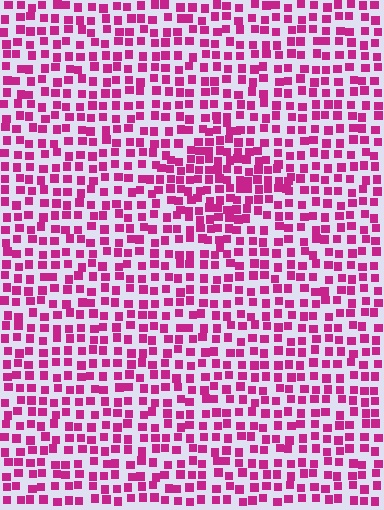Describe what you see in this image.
The image contains small magenta elements arranged at two different densities. A diamond-shaped region is visible where the elements are more densely packed than the surrounding area.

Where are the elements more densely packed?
The elements are more densely packed inside the diamond boundary.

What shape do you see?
I see a diamond.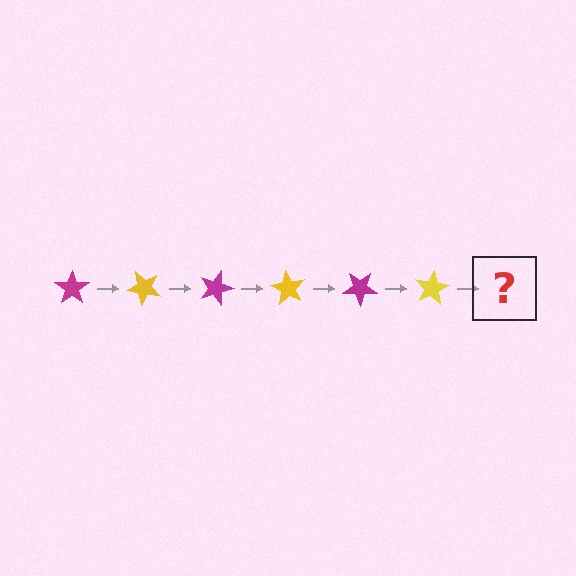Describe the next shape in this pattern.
It should be a magenta star, rotated 270 degrees from the start.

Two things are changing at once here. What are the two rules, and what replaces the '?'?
The two rules are that it rotates 45 degrees each step and the color cycles through magenta and yellow. The '?' should be a magenta star, rotated 270 degrees from the start.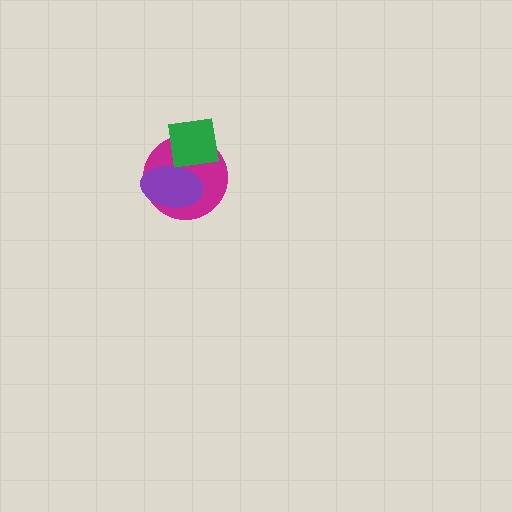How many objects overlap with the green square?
2 objects overlap with the green square.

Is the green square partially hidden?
No, no other shape covers it.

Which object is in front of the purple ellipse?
The green square is in front of the purple ellipse.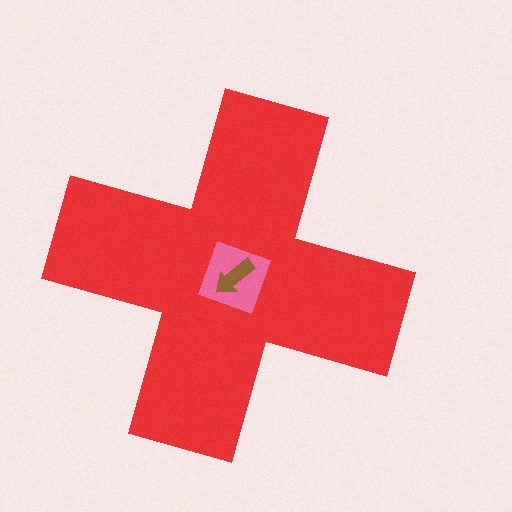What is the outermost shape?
The red cross.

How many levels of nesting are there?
3.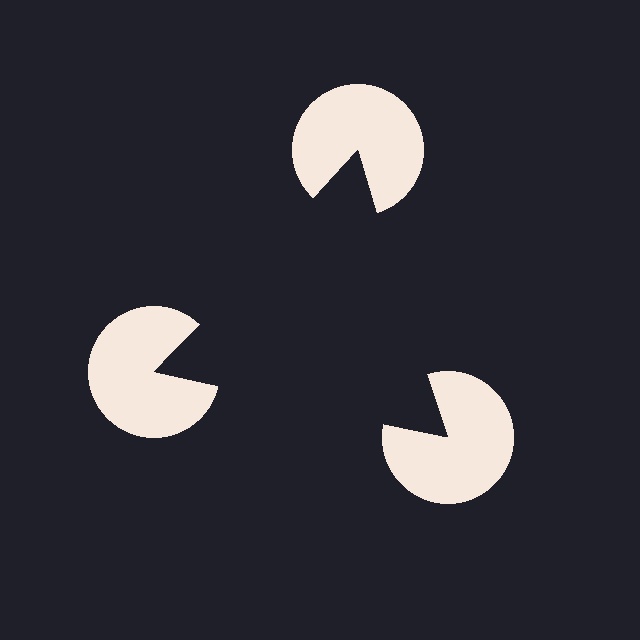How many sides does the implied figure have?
3 sides.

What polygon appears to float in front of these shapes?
An illusory triangle — its edges are inferred from the aligned wedge cuts in the pac-man discs, not physically drawn.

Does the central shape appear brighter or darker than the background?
It typically appears slightly darker than the background, even though no actual brightness change is drawn.